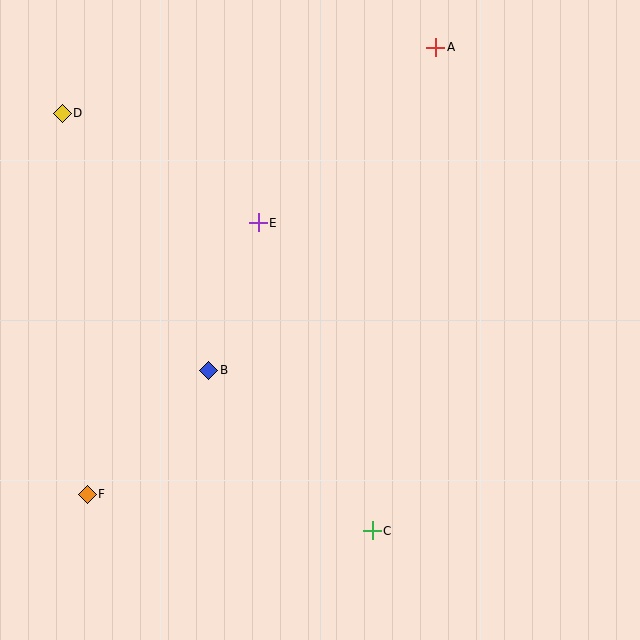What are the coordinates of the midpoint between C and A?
The midpoint between C and A is at (404, 289).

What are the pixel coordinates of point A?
Point A is at (436, 47).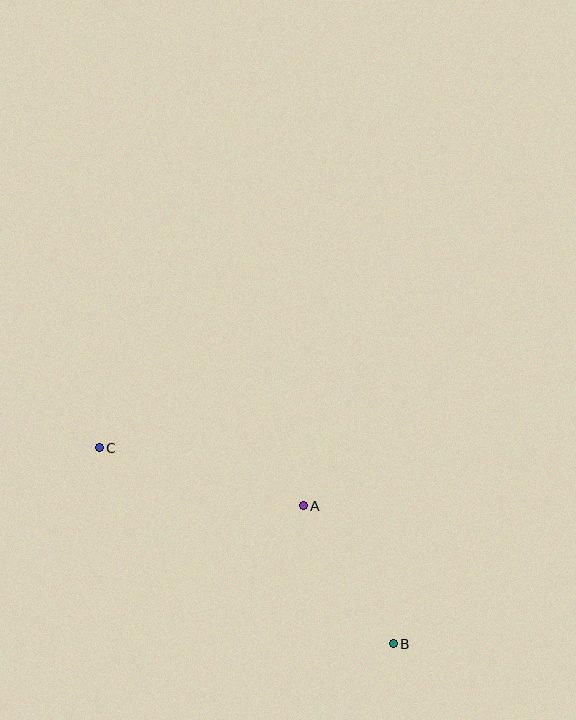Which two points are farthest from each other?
Points B and C are farthest from each other.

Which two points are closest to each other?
Points A and B are closest to each other.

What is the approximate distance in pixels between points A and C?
The distance between A and C is approximately 212 pixels.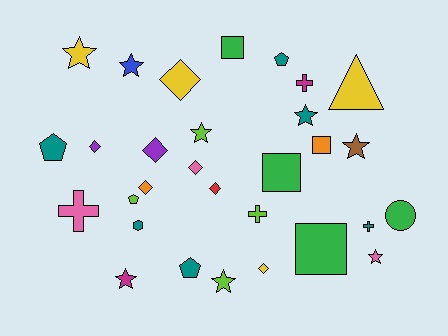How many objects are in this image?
There are 30 objects.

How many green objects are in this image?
There are 4 green objects.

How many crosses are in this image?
There are 4 crosses.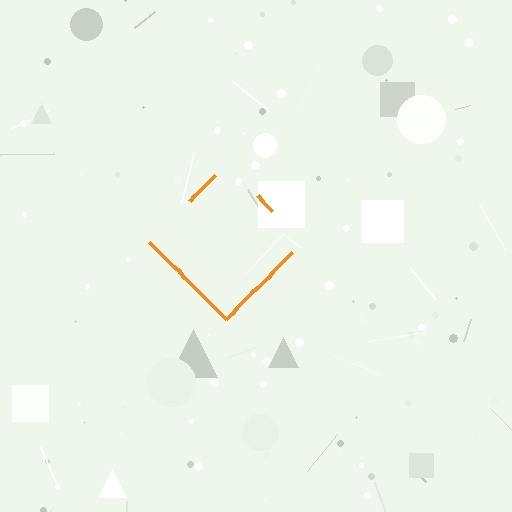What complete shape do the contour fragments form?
The contour fragments form a diamond.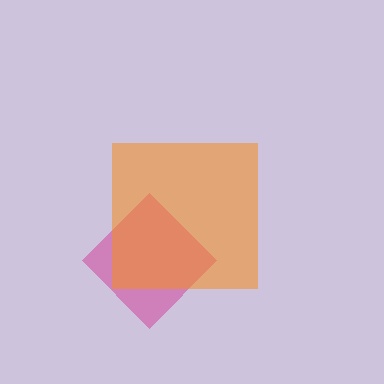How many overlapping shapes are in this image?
There are 2 overlapping shapes in the image.